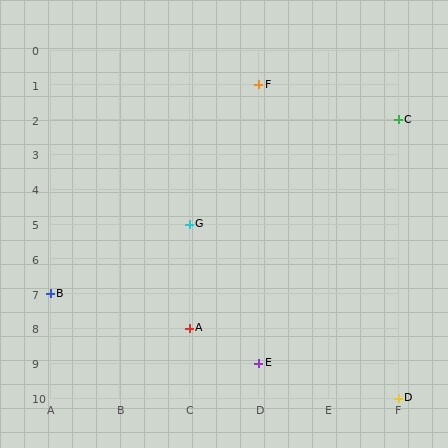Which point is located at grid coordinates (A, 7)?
Point B is at (A, 7).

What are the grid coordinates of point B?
Point B is at grid coordinates (A, 7).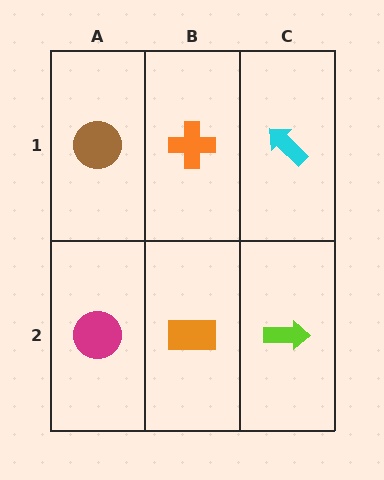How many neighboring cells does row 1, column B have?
3.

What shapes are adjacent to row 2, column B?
An orange cross (row 1, column B), a magenta circle (row 2, column A), a lime arrow (row 2, column C).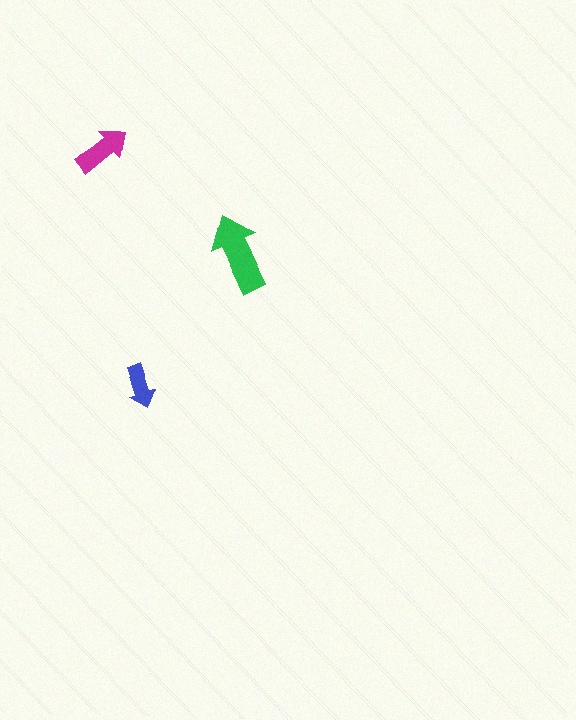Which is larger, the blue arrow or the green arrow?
The green one.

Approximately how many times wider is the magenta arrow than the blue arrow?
About 1.5 times wider.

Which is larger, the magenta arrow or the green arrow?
The green one.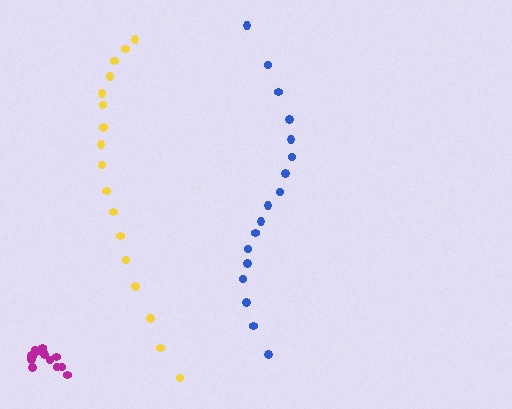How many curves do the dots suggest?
There are 3 distinct paths.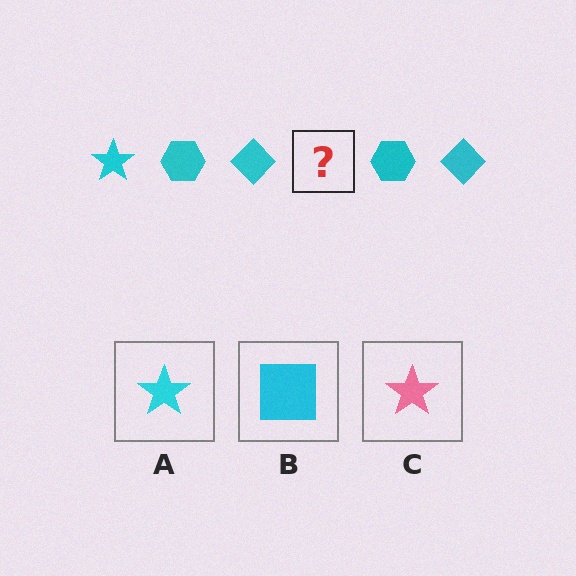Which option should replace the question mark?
Option A.